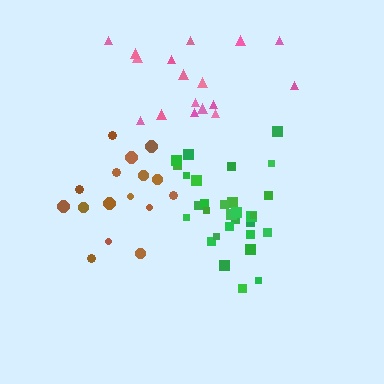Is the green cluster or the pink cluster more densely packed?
Green.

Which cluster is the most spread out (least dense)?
Pink.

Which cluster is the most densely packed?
Green.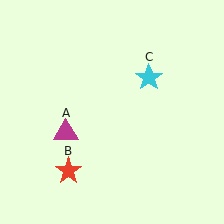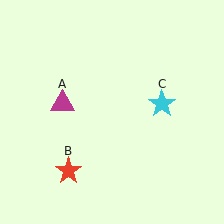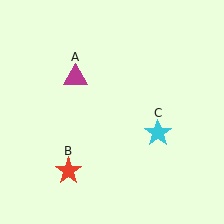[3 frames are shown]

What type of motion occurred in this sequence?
The magenta triangle (object A), cyan star (object C) rotated clockwise around the center of the scene.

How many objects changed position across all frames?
2 objects changed position: magenta triangle (object A), cyan star (object C).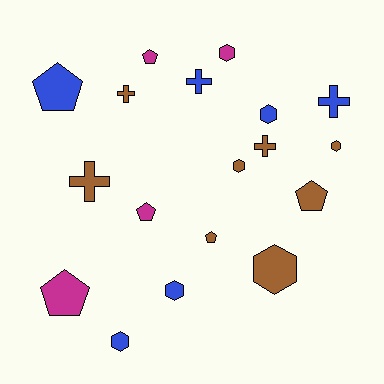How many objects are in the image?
There are 18 objects.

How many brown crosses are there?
There are 3 brown crosses.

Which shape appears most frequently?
Hexagon, with 7 objects.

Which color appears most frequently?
Brown, with 8 objects.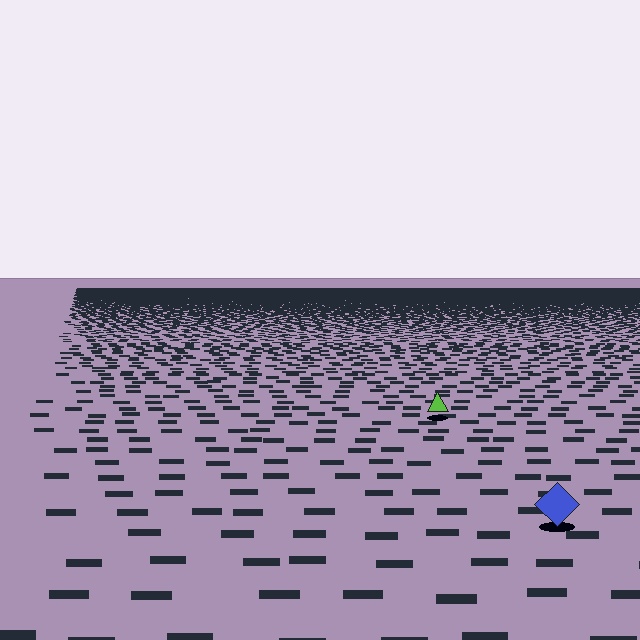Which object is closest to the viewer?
The blue diamond is closest. The texture marks near it are larger and more spread out.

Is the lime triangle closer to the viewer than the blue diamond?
No. The blue diamond is closer — you can tell from the texture gradient: the ground texture is coarser near it.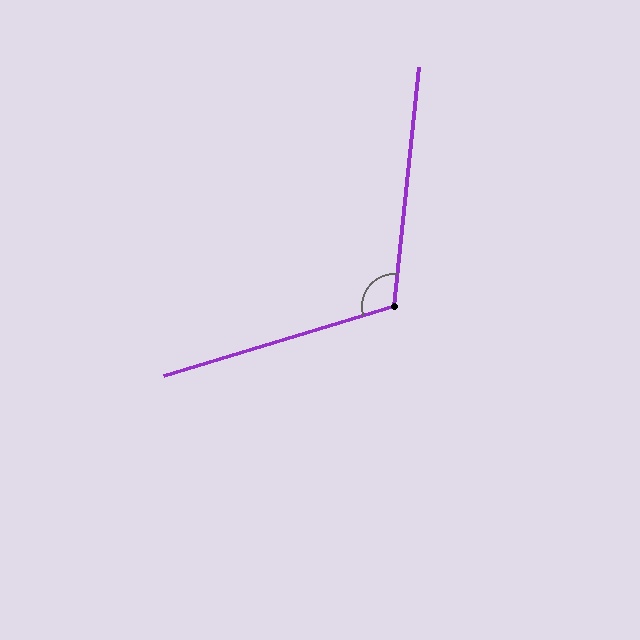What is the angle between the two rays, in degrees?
Approximately 113 degrees.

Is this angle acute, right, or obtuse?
It is obtuse.